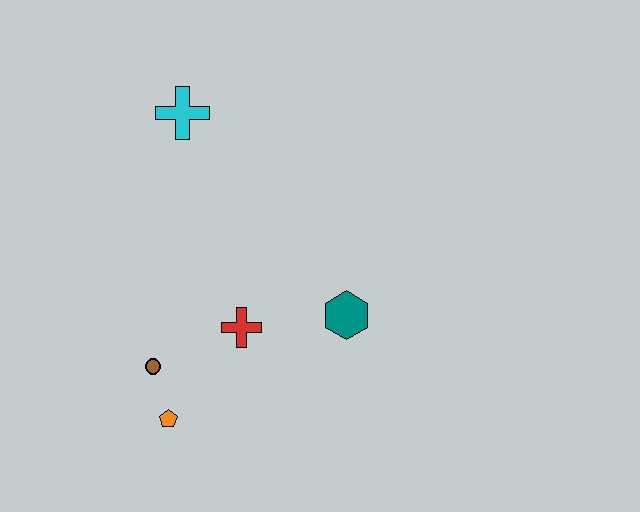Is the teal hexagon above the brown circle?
Yes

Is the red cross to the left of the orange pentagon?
No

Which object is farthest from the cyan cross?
The orange pentagon is farthest from the cyan cross.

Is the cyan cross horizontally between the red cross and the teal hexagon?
No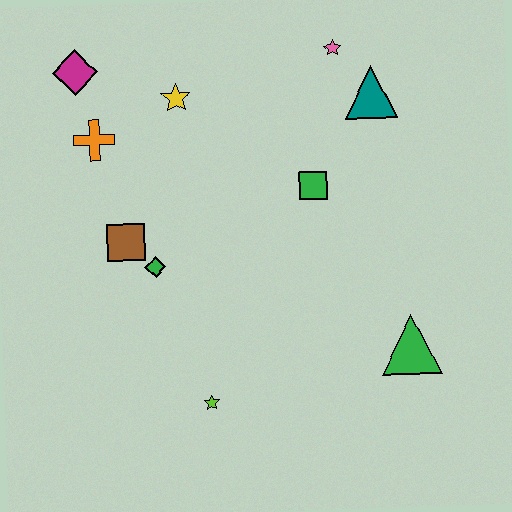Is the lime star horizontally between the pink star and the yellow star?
Yes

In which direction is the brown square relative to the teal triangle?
The brown square is to the left of the teal triangle.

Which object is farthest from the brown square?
The green triangle is farthest from the brown square.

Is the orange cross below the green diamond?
No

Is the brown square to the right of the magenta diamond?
Yes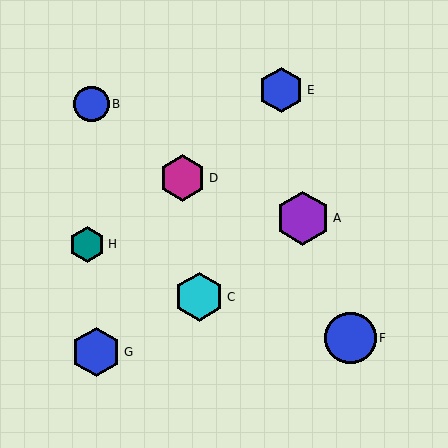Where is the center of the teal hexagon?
The center of the teal hexagon is at (87, 244).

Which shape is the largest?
The purple hexagon (labeled A) is the largest.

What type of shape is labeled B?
Shape B is a blue circle.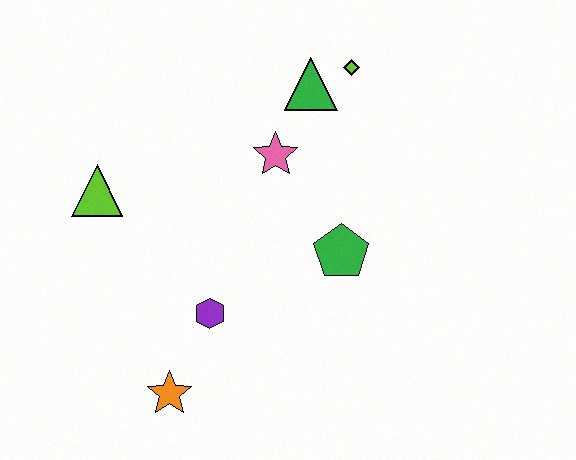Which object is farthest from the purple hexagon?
The lime diamond is farthest from the purple hexagon.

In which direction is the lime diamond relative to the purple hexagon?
The lime diamond is above the purple hexagon.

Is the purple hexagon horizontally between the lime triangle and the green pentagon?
Yes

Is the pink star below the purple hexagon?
No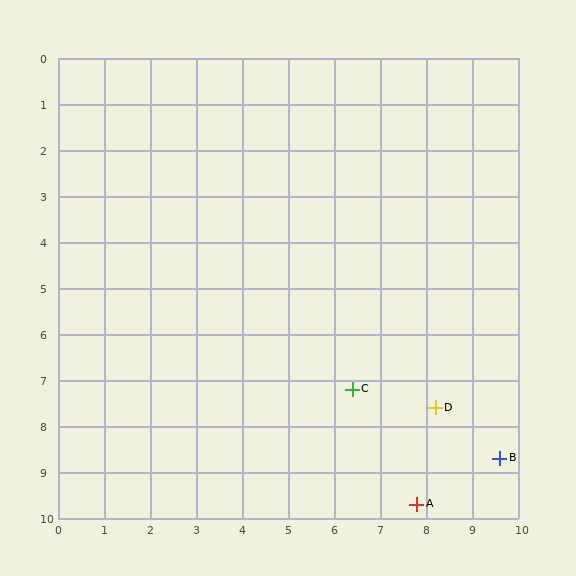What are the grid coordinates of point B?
Point B is at approximately (9.6, 8.7).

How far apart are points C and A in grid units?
Points C and A are about 2.9 grid units apart.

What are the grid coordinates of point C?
Point C is at approximately (6.4, 7.2).